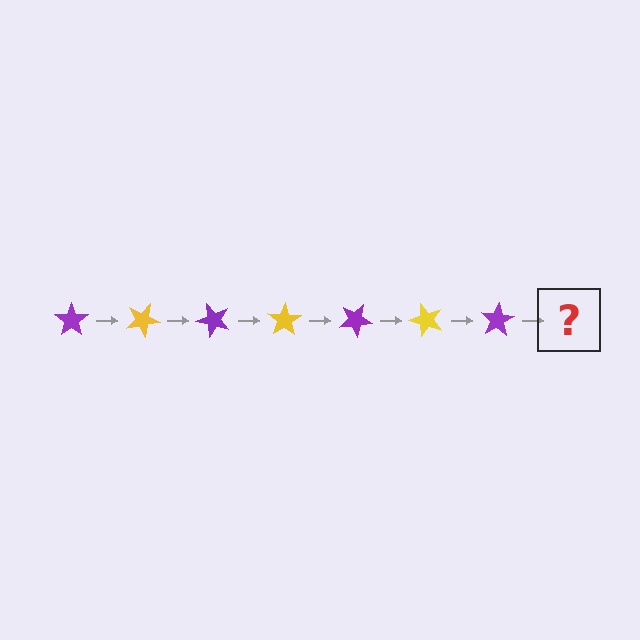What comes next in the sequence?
The next element should be a yellow star, rotated 175 degrees from the start.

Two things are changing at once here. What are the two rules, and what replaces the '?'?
The two rules are that it rotates 25 degrees each step and the color cycles through purple and yellow. The '?' should be a yellow star, rotated 175 degrees from the start.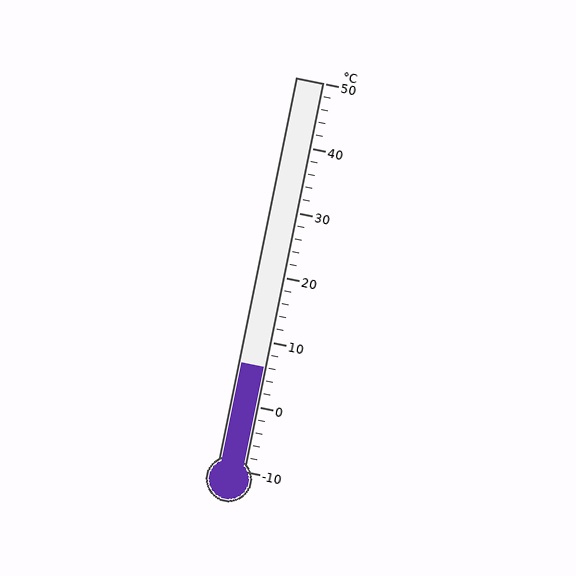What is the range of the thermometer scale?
The thermometer scale ranges from -10°C to 50°C.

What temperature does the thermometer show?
The thermometer shows approximately 6°C.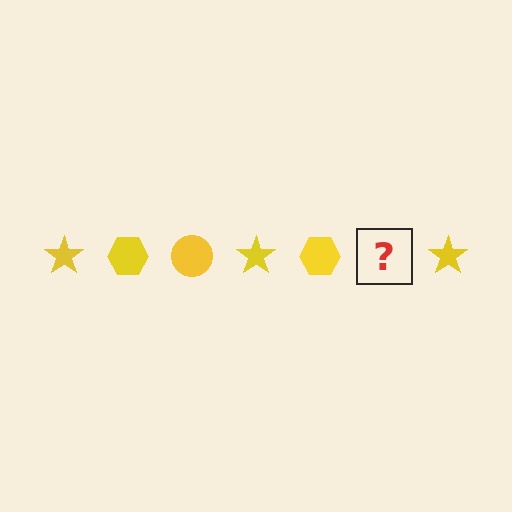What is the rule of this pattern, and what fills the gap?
The rule is that the pattern cycles through star, hexagon, circle shapes in yellow. The gap should be filled with a yellow circle.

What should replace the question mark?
The question mark should be replaced with a yellow circle.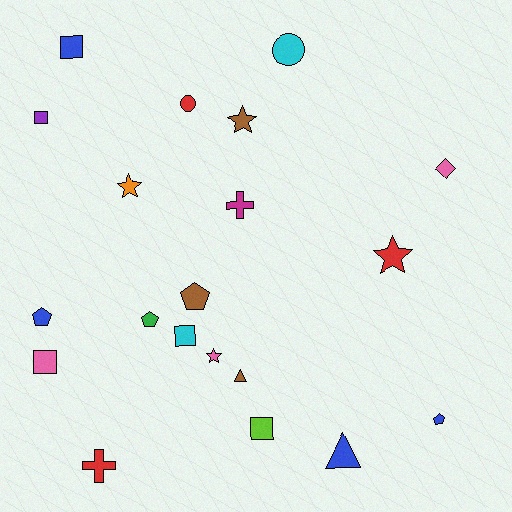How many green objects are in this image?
There is 1 green object.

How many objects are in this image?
There are 20 objects.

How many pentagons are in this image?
There are 4 pentagons.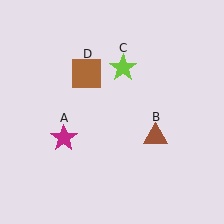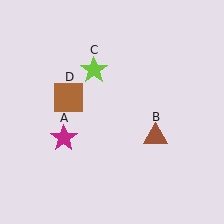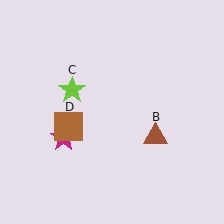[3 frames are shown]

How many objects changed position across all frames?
2 objects changed position: lime star (object C), brown square (object D).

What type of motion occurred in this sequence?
The lime star (object C), brown square (object D) rotated counterclockwise around the center of the scene.